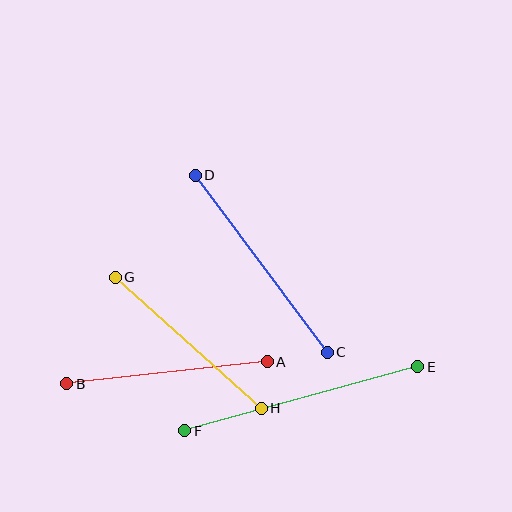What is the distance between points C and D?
The distance is approximately 221 pixels.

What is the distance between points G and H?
The distance is approximately 196 pixels.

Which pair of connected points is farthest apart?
Points E and F are farthest apart.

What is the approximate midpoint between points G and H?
The midpoint is at approximately (188, 343) pixels.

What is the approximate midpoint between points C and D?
The midpoint is at approximately (261, 264) pixels.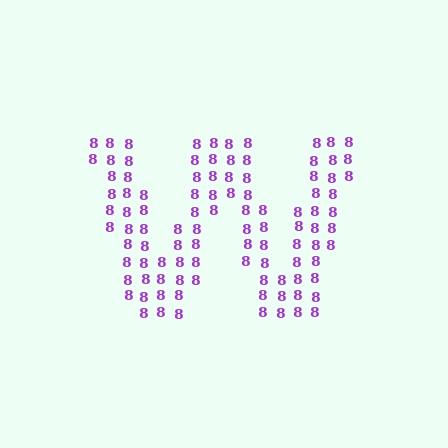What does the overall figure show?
The overall figure shows the letter W.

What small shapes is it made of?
It is made of small digit 8's.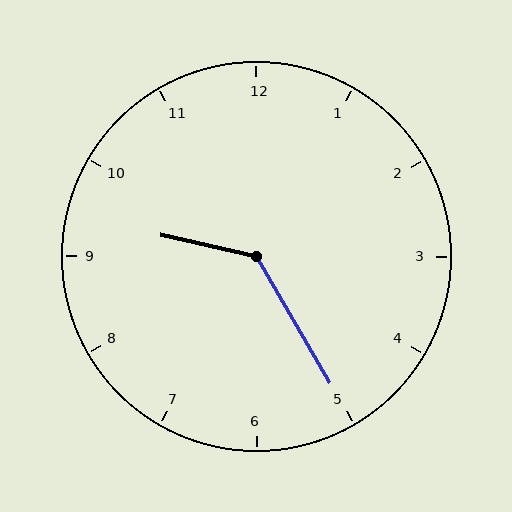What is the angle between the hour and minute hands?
Approximately 132 degrees.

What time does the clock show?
9:25.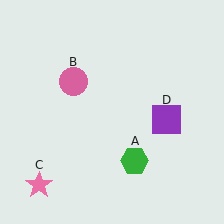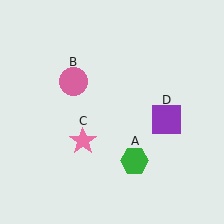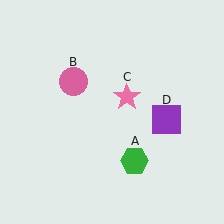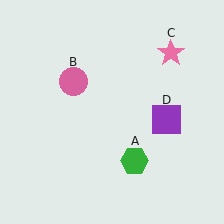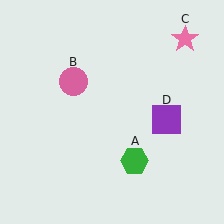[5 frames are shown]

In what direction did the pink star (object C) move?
The pink star (object C) moved up and to the right.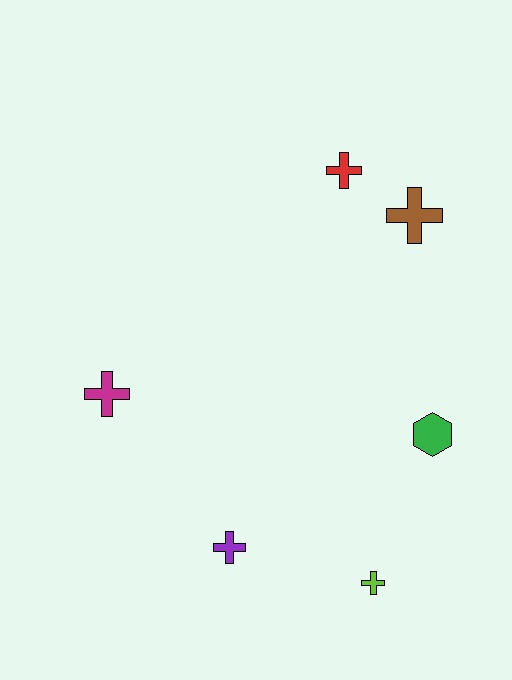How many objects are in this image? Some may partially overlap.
There are 6 objects.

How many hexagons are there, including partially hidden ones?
There is 1 hexagon.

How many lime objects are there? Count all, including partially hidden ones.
There is 1 lime object.